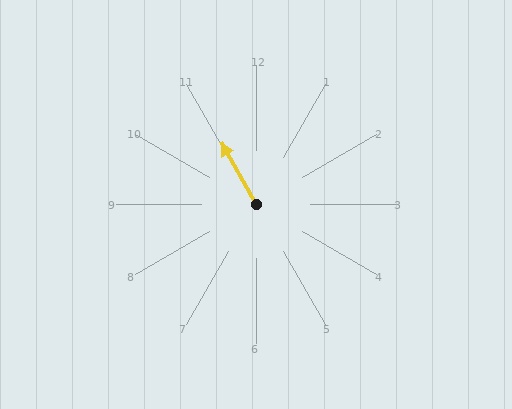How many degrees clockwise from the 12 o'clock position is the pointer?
Approximately 331 degrees.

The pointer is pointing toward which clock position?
Roughly 11 o'clock.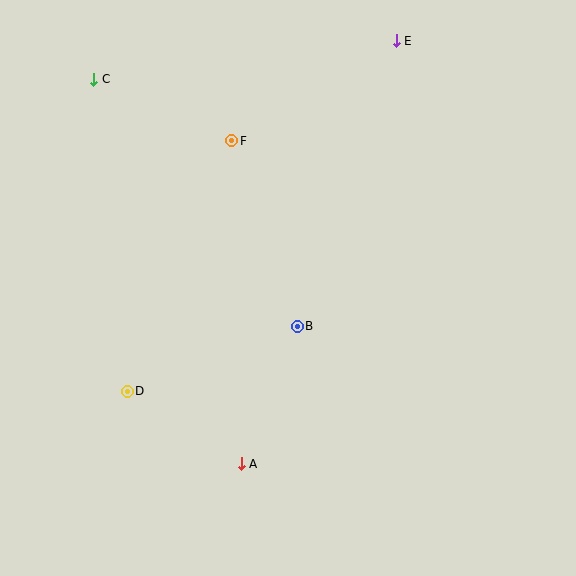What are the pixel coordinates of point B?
Point B is at (297, 326).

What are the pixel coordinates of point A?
Point A is at (241, 464).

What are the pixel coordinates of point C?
Point C is at (94, 79).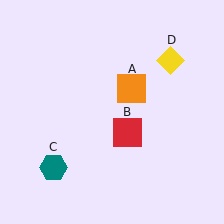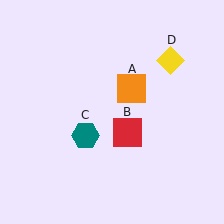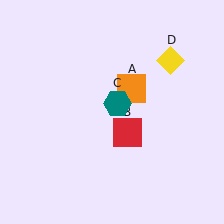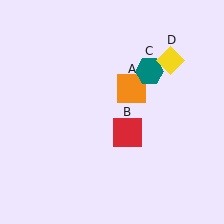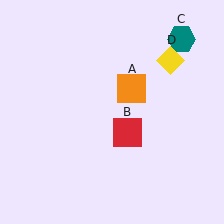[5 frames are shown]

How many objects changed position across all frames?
1 object changed position: teal hexagon (object C).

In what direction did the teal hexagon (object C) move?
The teal hexagon (object C) moved up and to the right.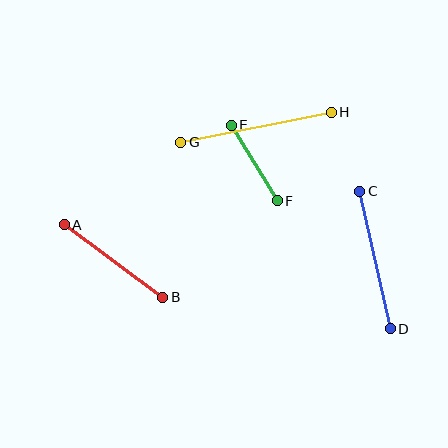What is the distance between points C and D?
The distance is approximately 141 pixels.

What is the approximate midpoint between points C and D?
The midpoint is at approximately (375, 260) pixels.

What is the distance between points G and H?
The distance is approximately 153 pixels.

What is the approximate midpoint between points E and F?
The midpoint is at approximately (254, 163) pixels.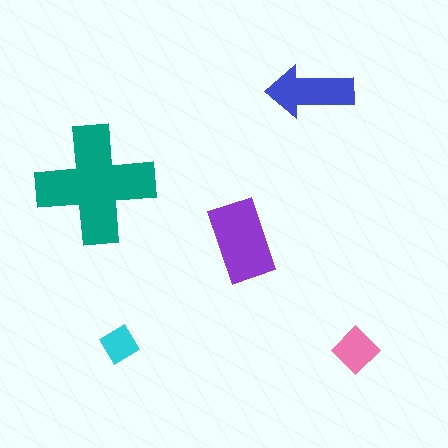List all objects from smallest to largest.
The cyan diamond, the pink diamond, the blue arrow, the purple rectangle, the teal cross.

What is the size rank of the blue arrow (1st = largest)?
3rd.